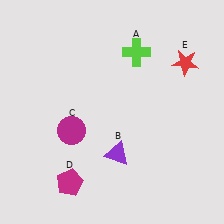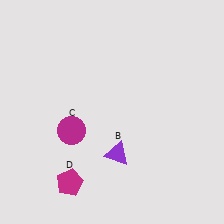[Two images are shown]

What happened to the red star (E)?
The red star (E) was removed in Image 2. It was in the top-right area of Image 1.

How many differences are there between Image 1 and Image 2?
There are 2 differences between the two images.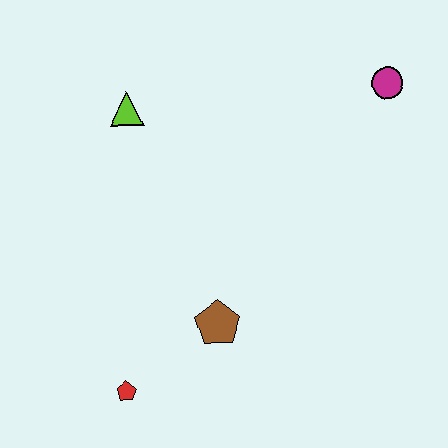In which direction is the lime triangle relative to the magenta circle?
The lime triangle is to the left of the magenta circle.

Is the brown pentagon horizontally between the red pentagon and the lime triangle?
No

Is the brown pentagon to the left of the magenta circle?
Yes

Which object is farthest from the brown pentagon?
The magenta circle is farthest from the brown pentagon.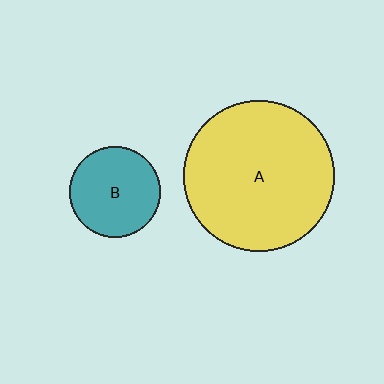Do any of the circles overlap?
No, none of the circles overlap.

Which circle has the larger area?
Circle A (yellow).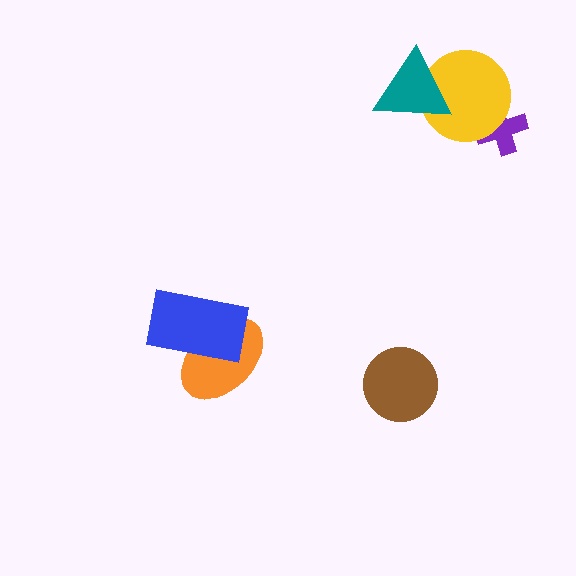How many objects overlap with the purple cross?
1 object overlaps with the purple cross.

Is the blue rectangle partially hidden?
No, no other shape covers it.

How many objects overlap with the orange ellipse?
1 object overlaps with the orange ellipse.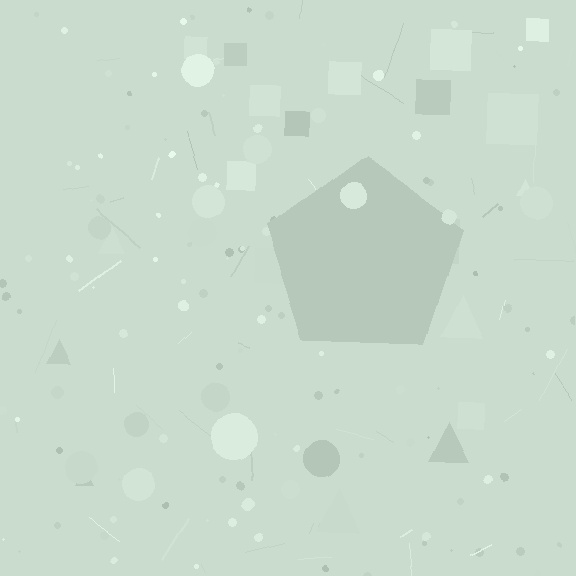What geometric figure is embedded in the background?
A pentagon is embedded in the background.